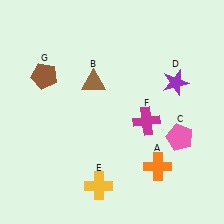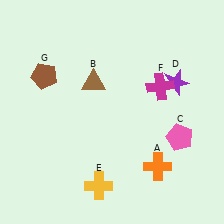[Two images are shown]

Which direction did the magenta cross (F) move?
The magenta cross (F) moved up.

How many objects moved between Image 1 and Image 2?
1 object moved between the two images.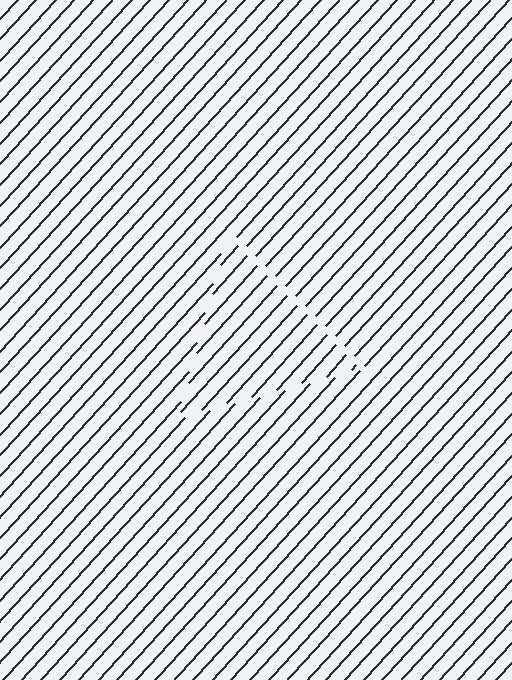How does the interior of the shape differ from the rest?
The interior of the shape contains the same grating, shifted by half a period — the contour is defined by the phase discontinuity where line-ends from the inner and outer gratings abut.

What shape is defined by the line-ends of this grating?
An illusory triangle. The interior of the shape contains the same grating, shifted by half a period — the contour is defined by the phase discontinuity where line-ends from the inner and outer gratings abut.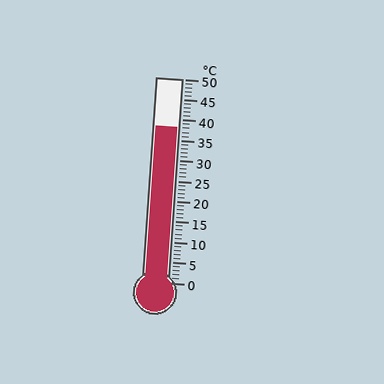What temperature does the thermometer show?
The thermometer shows approximately 38°C.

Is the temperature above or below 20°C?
The temperature is above 20°C.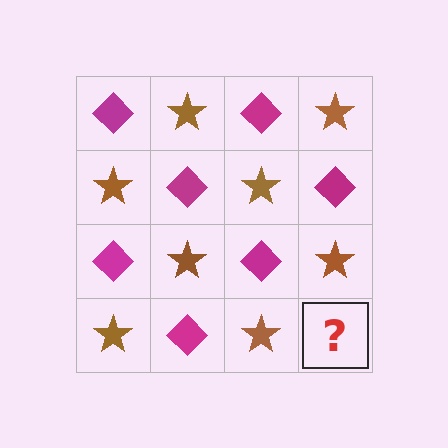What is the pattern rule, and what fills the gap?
The rule is that it alternates magenta diamond and brown star in a checkerboard pattern. The gap should be filled with a magenta diamond.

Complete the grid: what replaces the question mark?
The question mark should be replaced with a magenta diamond.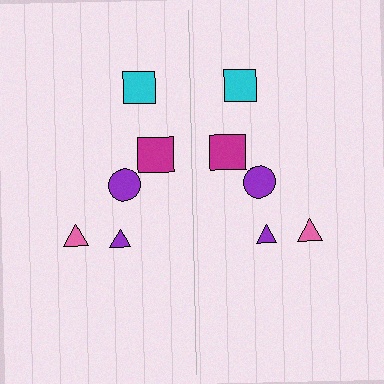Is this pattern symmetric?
Yes, this pattern has bilateral (reflection) symmetry.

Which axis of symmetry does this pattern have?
The pattern has a vertical axis of symmetry running through the center of the image.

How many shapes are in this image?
There are 10 shapes in this image.